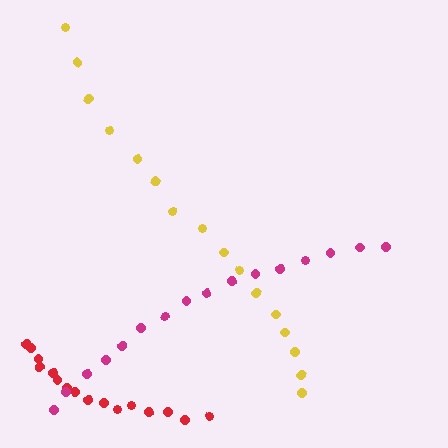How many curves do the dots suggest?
There are 3 distinct paths.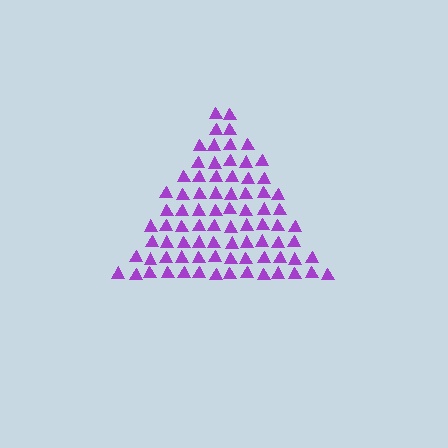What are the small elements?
The small elements are triangles.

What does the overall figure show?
The overall figure shows a triangle.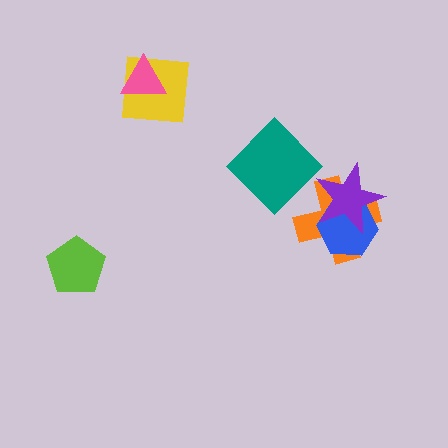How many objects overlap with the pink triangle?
1 object overlaps with the pink triangle.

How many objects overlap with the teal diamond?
0 objects overlap with the teal diamond.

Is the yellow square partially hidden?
Yes, it is partially covered by another shape.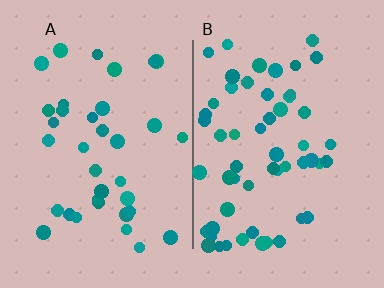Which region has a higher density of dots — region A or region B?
B (the right).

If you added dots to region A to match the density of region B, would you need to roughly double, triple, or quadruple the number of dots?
Approximately double.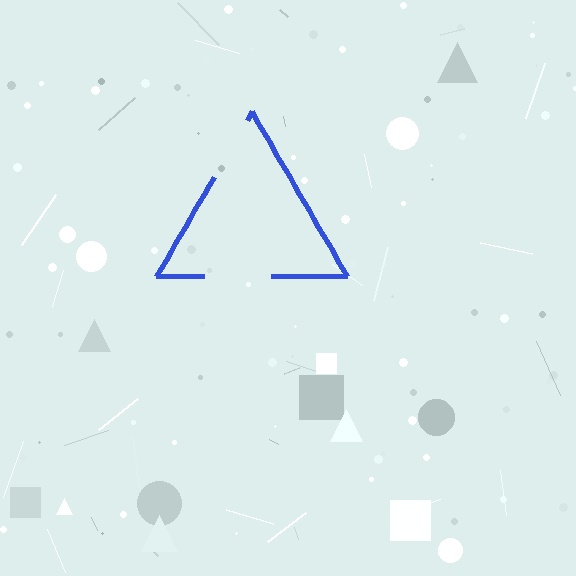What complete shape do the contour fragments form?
The contour fragments form a triangle.